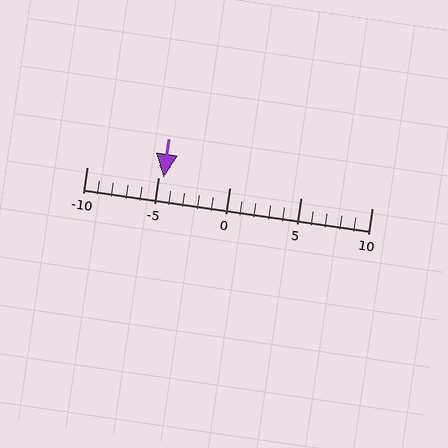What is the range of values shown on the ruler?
The ruler shows values from -10 to 10.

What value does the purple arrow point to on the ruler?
The purple arrow points to approximately -5.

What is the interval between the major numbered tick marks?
The major tick marks are spaced 5 units apart.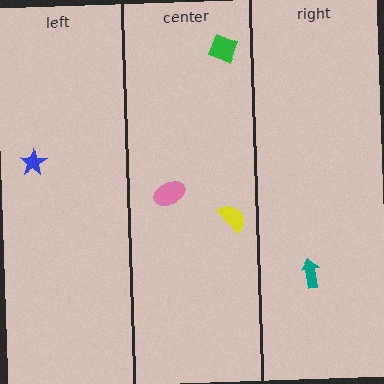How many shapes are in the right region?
1.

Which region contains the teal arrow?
The right region.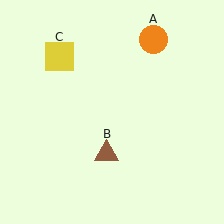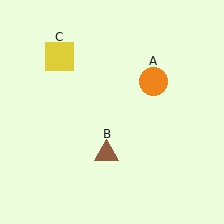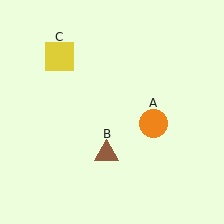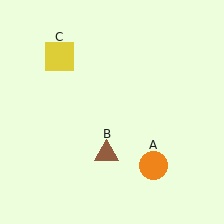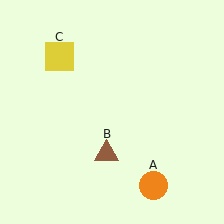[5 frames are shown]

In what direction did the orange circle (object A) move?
The orange circle (object A) moved down.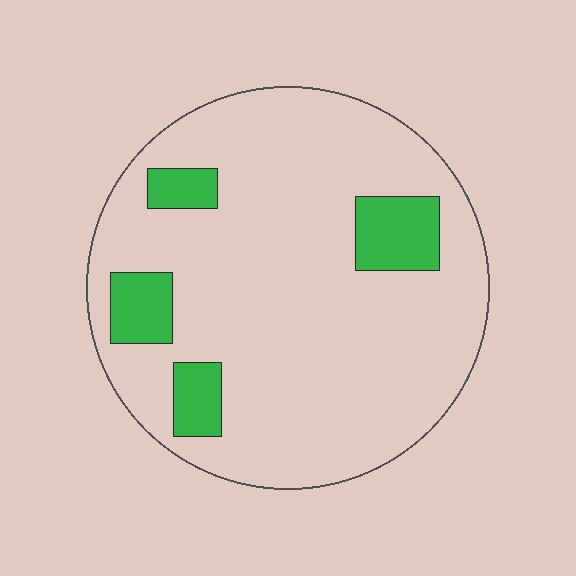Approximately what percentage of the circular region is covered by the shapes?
Approximately 15%.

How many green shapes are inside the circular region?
4.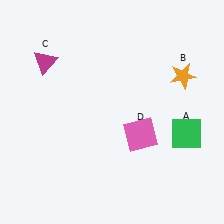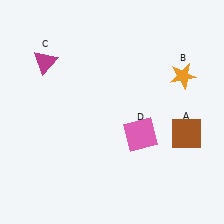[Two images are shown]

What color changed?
The square (A) changed from green in Image 1 to brown in Image 2.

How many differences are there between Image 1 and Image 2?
There is 1 difference between the two images.